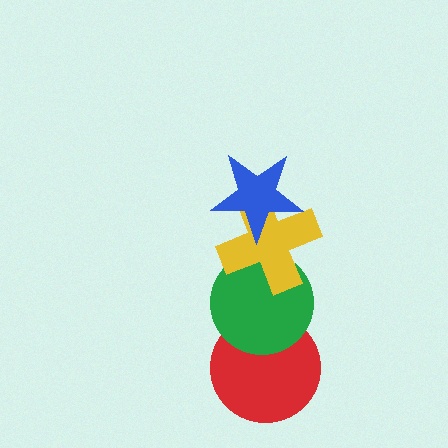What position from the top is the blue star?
The blue star is 1st from the top.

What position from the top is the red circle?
The red circle is 4th from the top.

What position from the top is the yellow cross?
The yellow cross is 2nd from the top.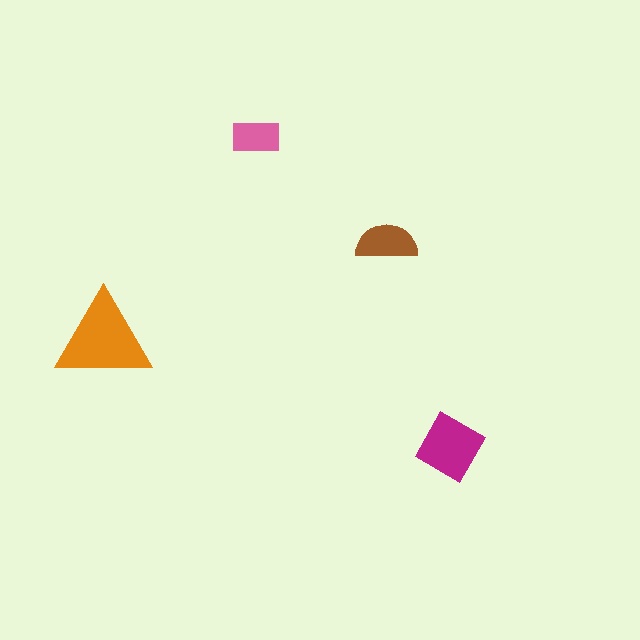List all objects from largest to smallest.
The orange triangle, the magenta diamond, the brown semicircle, the pink rectangle.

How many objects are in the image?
There are 4 objects in the image.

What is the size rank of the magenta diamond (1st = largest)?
2nd.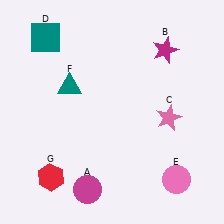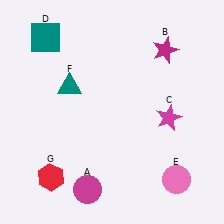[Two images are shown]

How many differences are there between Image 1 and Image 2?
There is 1 difference between the two images.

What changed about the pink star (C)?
In Image 1, C is pink. In Image 2, it changed to magenta.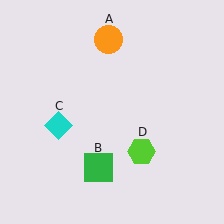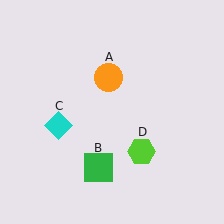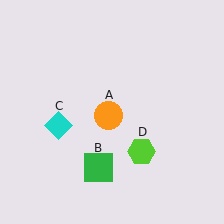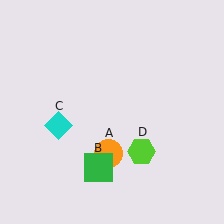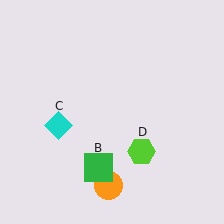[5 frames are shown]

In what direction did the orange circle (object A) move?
The orange circle (object A) moved down.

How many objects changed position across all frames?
1 object changed position: orange circle (object A).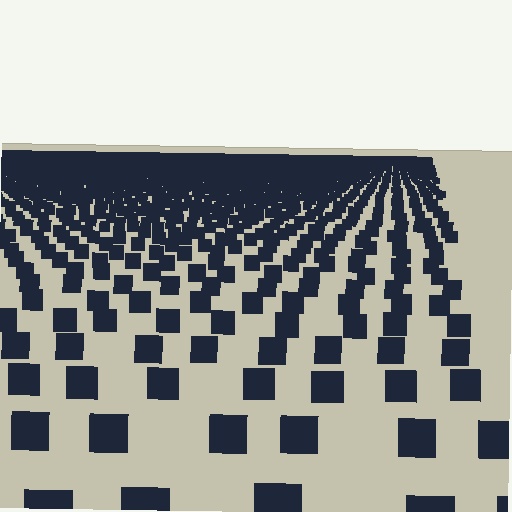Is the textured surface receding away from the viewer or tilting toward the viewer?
The surface is receding away from the viewer. Texture elements get smaller and denser toward the top.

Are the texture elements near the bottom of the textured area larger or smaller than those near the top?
Larger. Near the bottom, elements are closer to the viewer and appear at a bigger on-screen size.